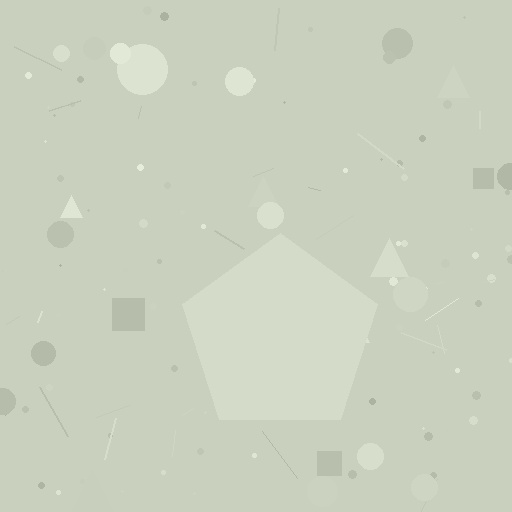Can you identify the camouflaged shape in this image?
The camouflaged shape is a pentagon.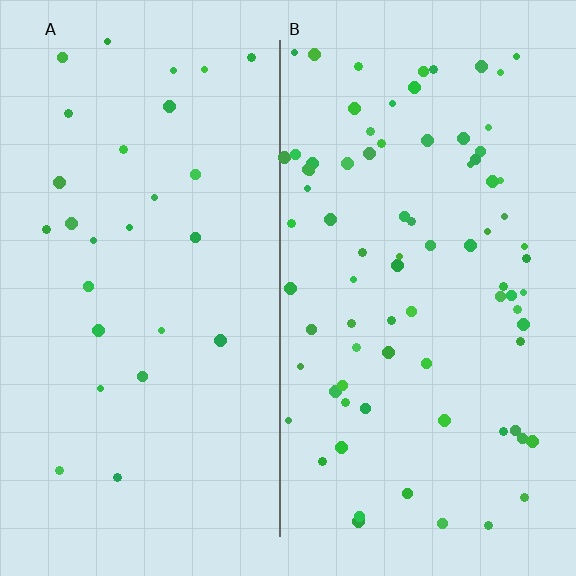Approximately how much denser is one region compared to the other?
Approximately 2.9× — region B over region A.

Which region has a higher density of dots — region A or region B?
B (the right).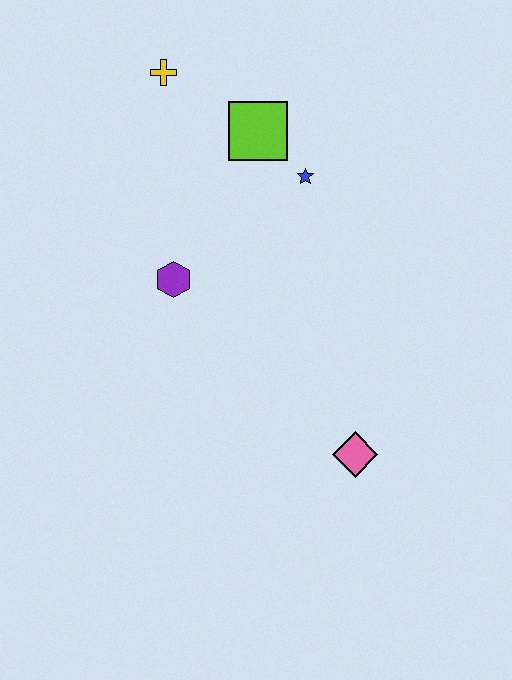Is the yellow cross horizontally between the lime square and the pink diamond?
No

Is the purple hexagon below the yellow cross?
Yes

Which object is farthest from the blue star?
The pink diamond is farthest from the blue star.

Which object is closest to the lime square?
The blue star is closest to the lime square.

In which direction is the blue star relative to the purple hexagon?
The blue star is to the right of the purple hexagon.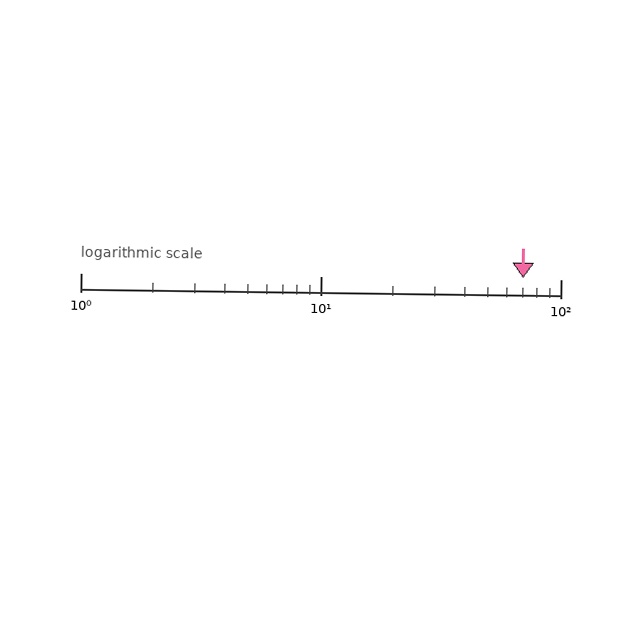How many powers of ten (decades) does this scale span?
The scale spans 2 decades, from 1 to 100.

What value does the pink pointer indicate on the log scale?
The pointer indicates approximately 70.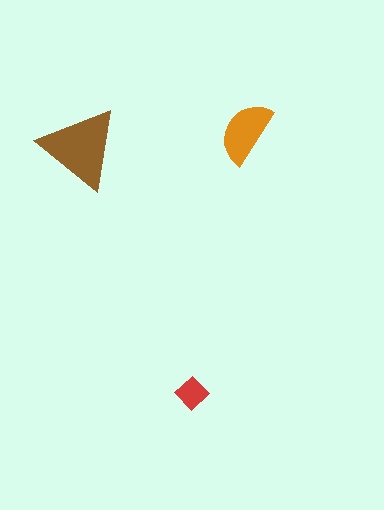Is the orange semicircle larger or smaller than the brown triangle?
Smaller.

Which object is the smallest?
The red diamond.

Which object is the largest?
The brown triangle.